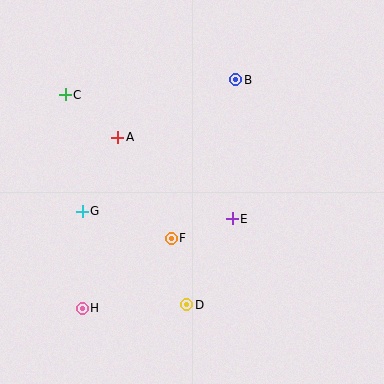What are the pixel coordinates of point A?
Point A is at (118, 137).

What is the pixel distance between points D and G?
The distance between D and G is 140 pixels.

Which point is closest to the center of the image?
Point E at (232, 219) is closest to the center.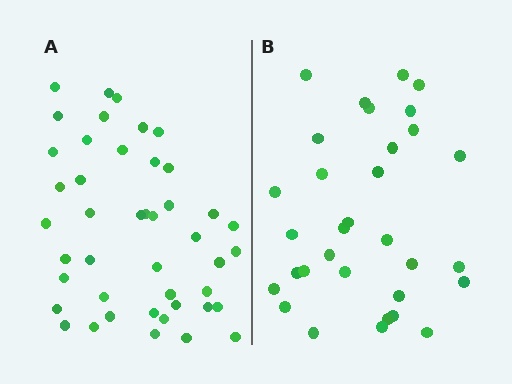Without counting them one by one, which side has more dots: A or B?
Region A (the left region) has more dots.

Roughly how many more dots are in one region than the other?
Region A has roughly 12 or so more dots than region B.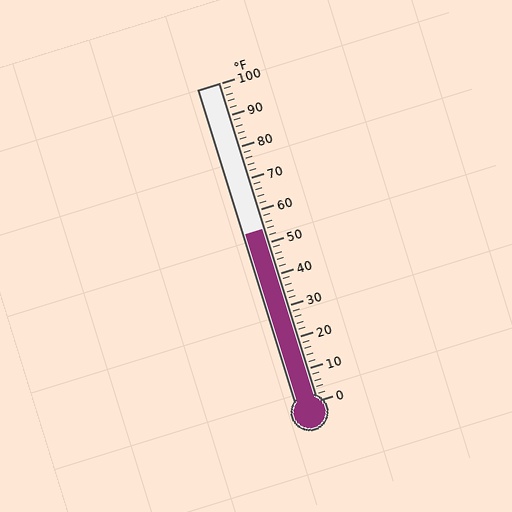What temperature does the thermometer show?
The thermometer shows approximately 54°F.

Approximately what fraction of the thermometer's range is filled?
The thermometer is filled to approximately 55% of its range.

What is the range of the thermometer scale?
The thermometer scale ranges from 0°F to 100°F.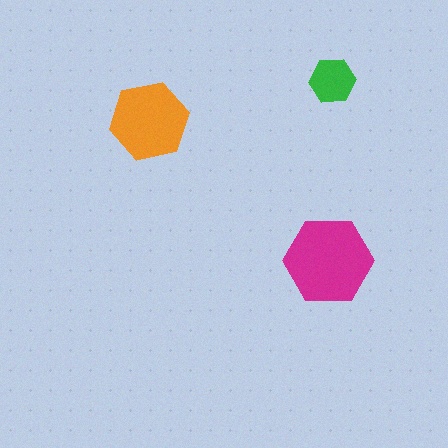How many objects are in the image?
There are 3 objects in the image.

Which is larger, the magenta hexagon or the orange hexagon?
The magenta one.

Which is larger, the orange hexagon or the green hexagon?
The orange one.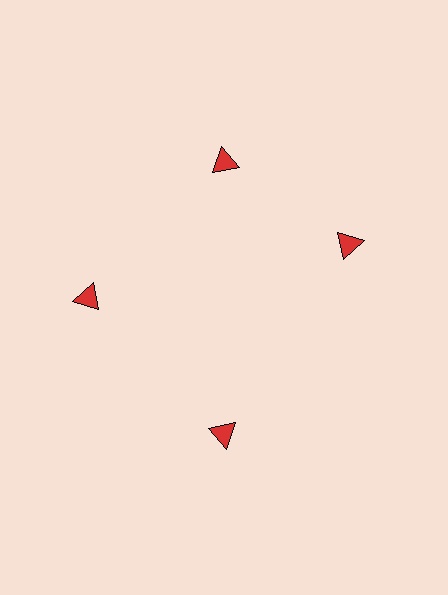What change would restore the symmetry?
The symmetry would be restored by rotating it back into even spacing with its neighbors so that all 4 triangles sit at equal angles and equal distance from the center.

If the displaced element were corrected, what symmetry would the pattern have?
It would have 4-fold rotational symmetry — the pattern would map onto itself every 90 degrees.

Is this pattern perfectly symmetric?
No. The 4 red triangles are arranged in a ring, but one element near the 3 o'clock position is rotated out of alignment along the ring, breaking the 4-fold rotational symmetry.